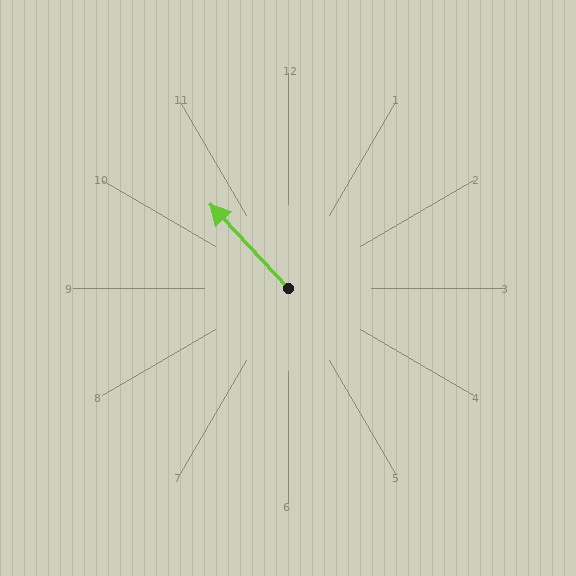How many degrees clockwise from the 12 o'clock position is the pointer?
Approximately 317 degrees.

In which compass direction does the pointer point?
Northwest.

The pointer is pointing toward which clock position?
Roughly 11 o'clock.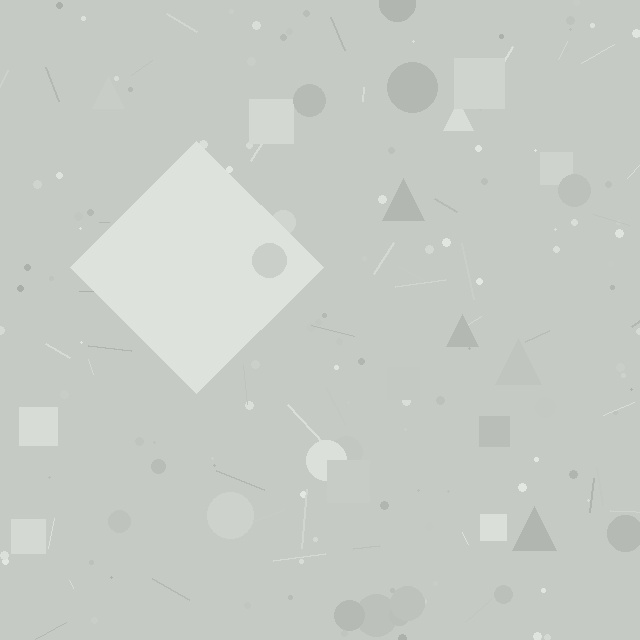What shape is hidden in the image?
A diamond is hidden in the image.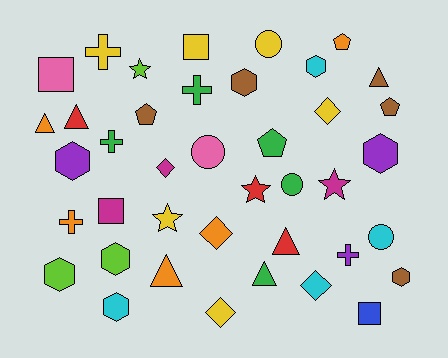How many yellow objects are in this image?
There are 6 yellow objects.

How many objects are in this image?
There are 40 objects.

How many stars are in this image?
There are 4 stars.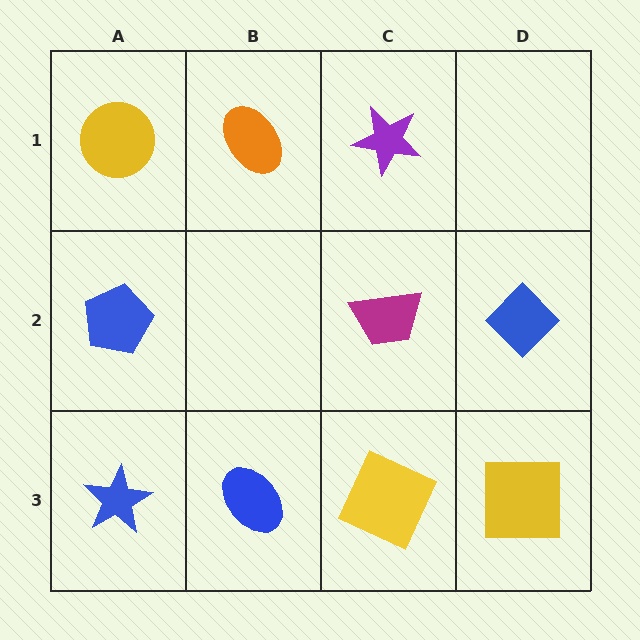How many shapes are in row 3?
4 shapes.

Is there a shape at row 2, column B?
No, that cell is empty.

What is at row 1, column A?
A yellow circle.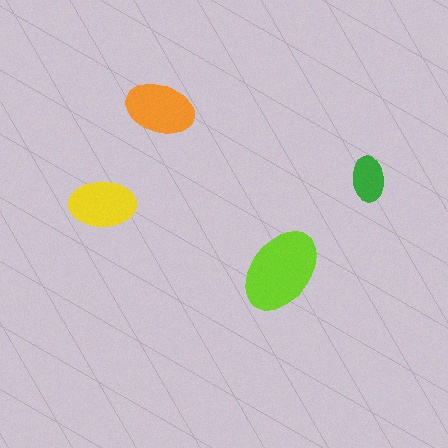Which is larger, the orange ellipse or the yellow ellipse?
The orange one.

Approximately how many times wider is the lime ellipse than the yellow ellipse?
About 1.5 times wider.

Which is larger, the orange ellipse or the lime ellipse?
The lime one.